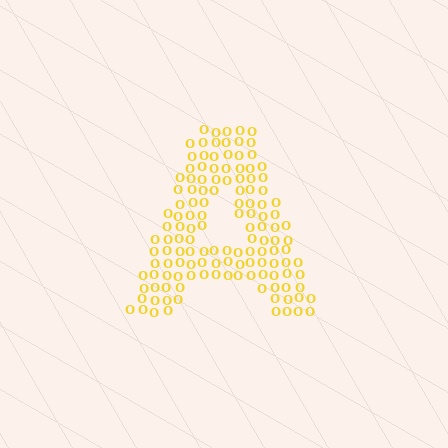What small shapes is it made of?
It is made of small letter O's.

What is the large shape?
The large shape is the letter A.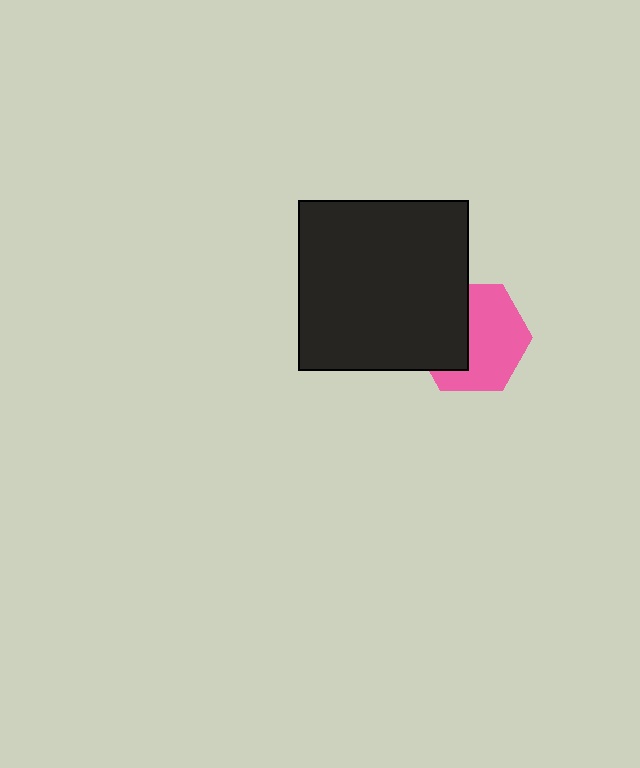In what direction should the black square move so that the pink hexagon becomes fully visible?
The black square should move left. That is the shortest direction to clear the overlap and leave the pink hexagon fully visible.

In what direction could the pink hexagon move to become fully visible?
The pink hexagon could move right. That would shift it out from behind the black square entirely.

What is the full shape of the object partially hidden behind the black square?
The partially hidden object is a pink hexagon.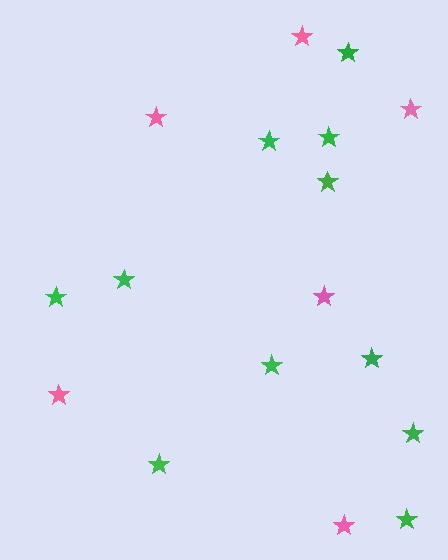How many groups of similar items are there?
There are 2 groups: one group of green stars (11) and one group of pink stars (6).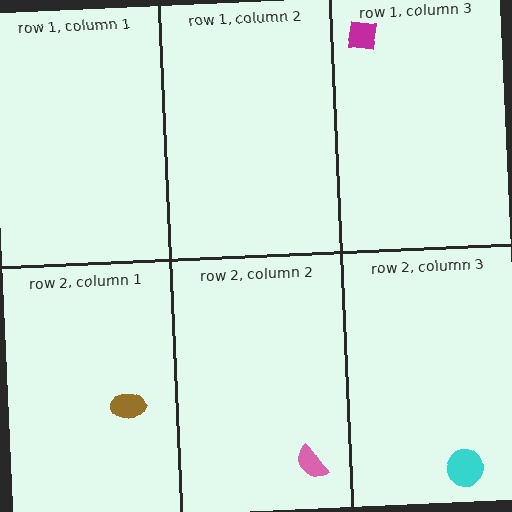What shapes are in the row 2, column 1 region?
The brown ellipse.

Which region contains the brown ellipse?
The row 2, column 1 region.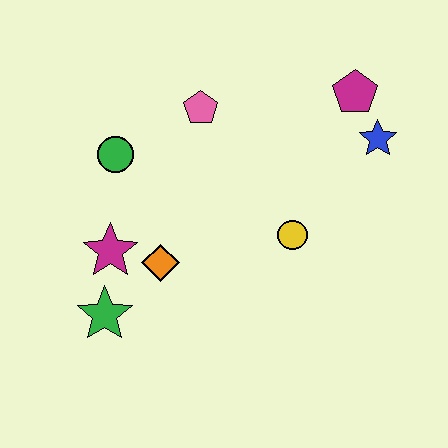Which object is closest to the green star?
The magenta star is closest to the green star.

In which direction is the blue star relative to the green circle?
The blue star is to the right of the green circle.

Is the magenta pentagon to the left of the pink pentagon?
No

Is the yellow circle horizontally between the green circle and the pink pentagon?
No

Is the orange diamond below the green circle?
Yes